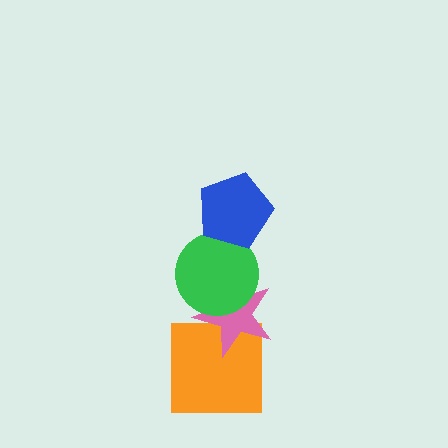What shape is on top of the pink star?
The green circle is on top of the pink star.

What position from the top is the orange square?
The orange square is 4th from the top.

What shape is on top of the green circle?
The blue pentagon is on top of the green circle.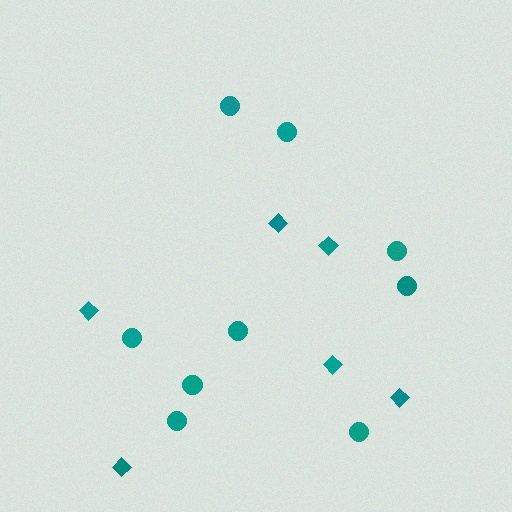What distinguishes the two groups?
There are 2 groups: one group of circles (9) and one group of diamonds (6).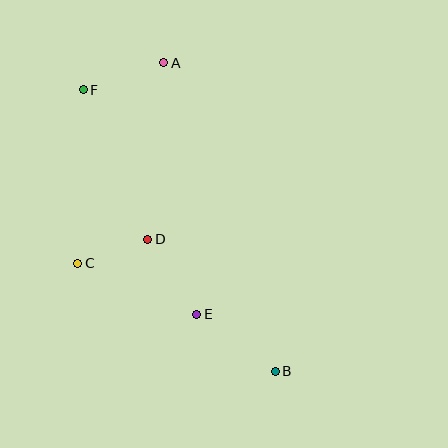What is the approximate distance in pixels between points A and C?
The distance between A and C is approximately 218 pixels.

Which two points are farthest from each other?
Points B and F are farthest from each other.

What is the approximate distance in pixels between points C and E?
The distance between C and E is approximately 130 pixels.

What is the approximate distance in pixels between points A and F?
The distance between A and F is approximately 85 pixels.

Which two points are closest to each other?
Points C and D are closest to each other.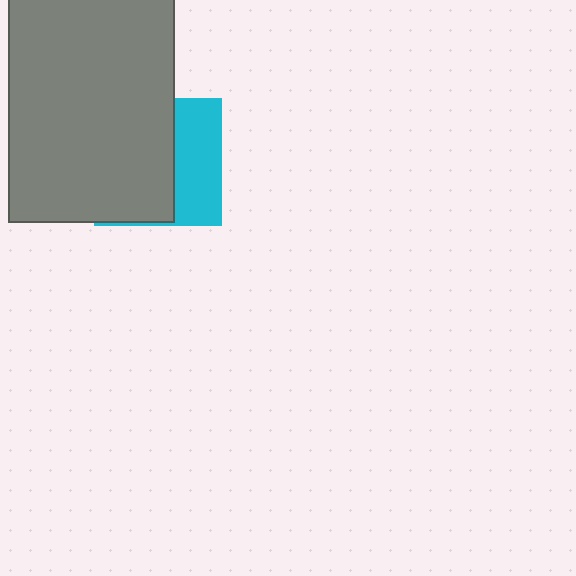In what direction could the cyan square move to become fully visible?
The cyan square could move right. That would shift it out from behind the gray rectangle entirely.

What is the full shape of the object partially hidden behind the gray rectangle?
The partially hidden object is a cyan square.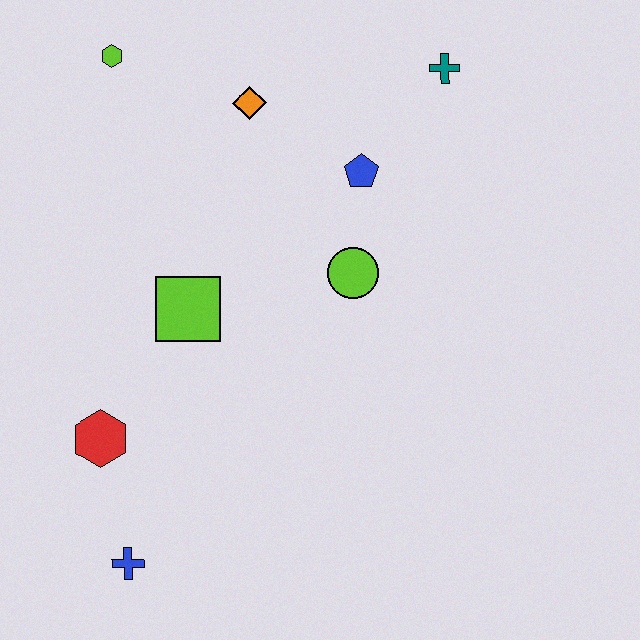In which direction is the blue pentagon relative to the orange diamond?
The blue pentagon is to the right of the orange diamond.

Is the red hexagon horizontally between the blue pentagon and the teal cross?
No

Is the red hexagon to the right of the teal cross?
No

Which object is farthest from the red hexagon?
The teal cross is farthest from the red hexagon.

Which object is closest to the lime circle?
The blue pentagon is closest to the lime circle.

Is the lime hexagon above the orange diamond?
Yes